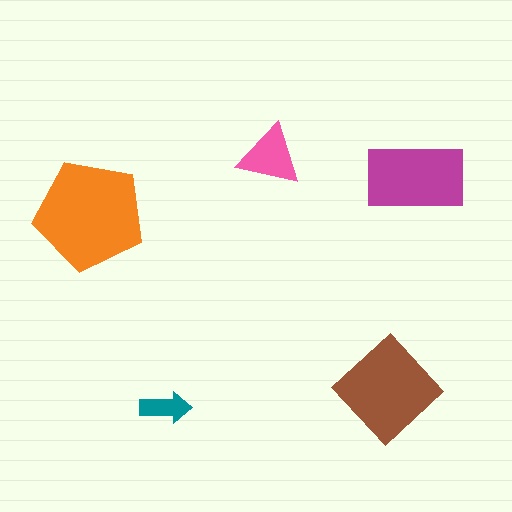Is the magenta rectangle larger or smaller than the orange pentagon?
Smaller.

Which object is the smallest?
The teal arrow.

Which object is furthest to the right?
The magenta rectangle is rightmost.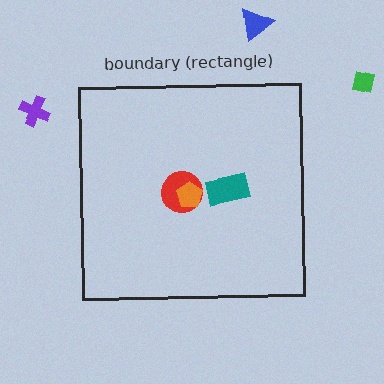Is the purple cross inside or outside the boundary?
Outside.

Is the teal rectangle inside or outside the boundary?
Inside.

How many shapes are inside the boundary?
3 inside, 3 outside.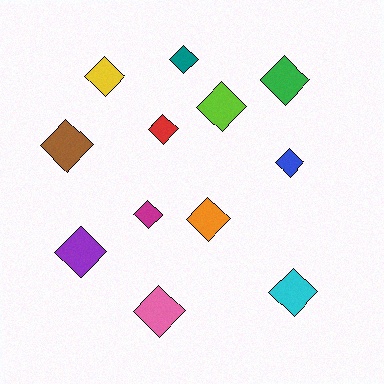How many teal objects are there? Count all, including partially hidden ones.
There is 1 teal object.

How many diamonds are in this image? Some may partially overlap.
There are 12 diamonds.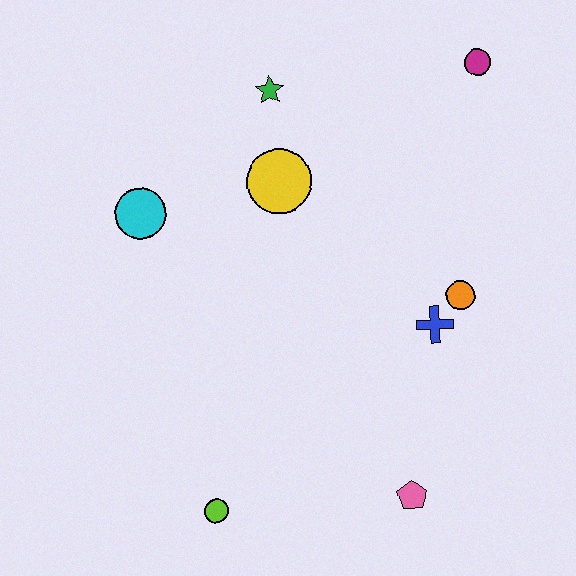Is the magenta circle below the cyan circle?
No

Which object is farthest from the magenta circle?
The lime circle is farthest from the magenta circle.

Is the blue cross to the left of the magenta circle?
Yes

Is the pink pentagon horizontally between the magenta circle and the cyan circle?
Yes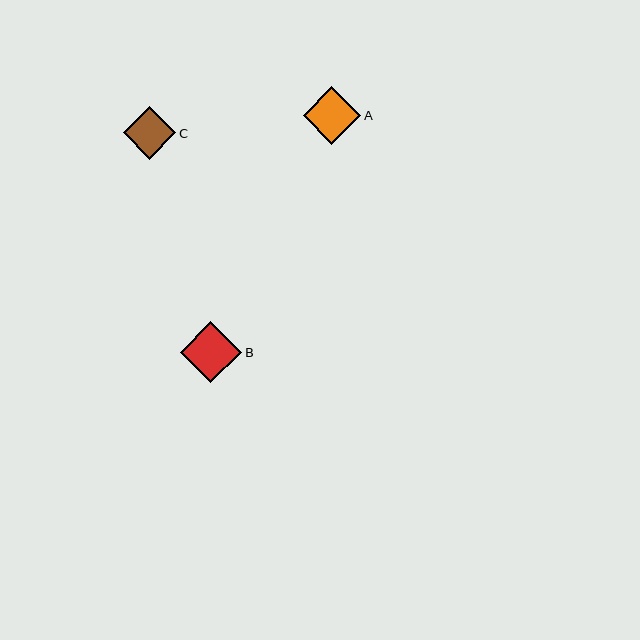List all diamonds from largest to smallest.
From largest to smallest: B, A, C.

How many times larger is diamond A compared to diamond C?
Diamond A is approximately 1.1 times the size of diamond C.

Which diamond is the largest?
Diamond B is the largest with a size of approximately 61 pixels.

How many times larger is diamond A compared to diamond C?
Diamond A is approximately 1.1 times the size of diamond C.